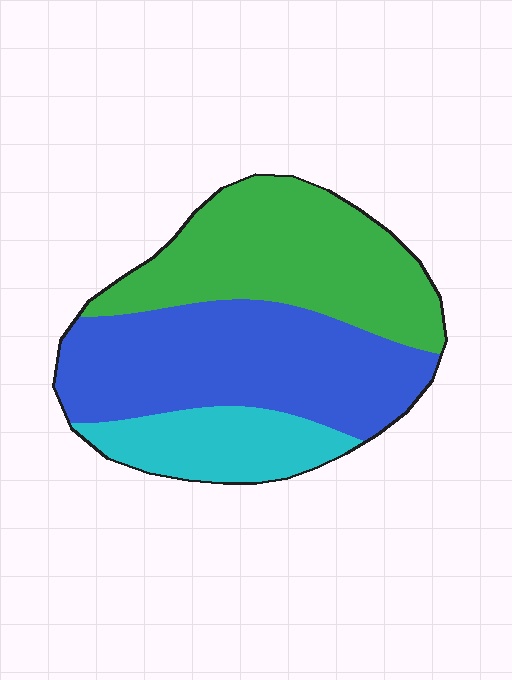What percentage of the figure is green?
Green takes up about three eighths (3/8) of the figure.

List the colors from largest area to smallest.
From largest to smallest: blue, green, cyan.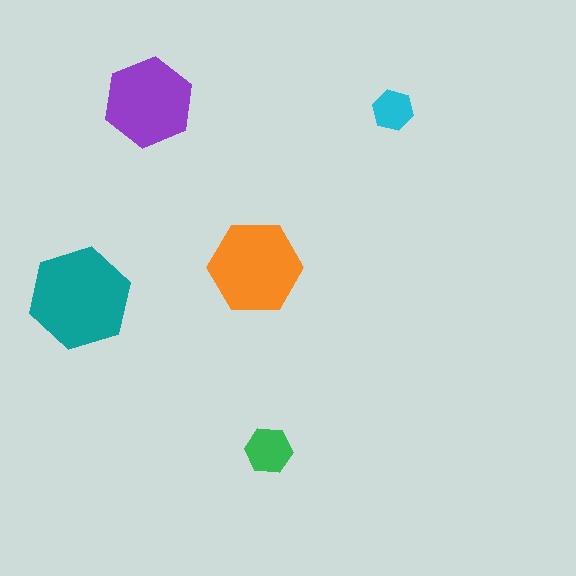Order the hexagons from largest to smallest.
the teal one, the orange one, the purple one, the green one, the cyan one.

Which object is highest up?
The purple hexagon is topmost.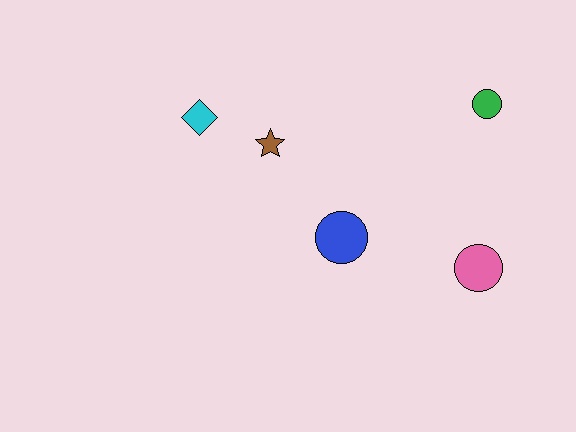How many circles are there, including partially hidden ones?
There are 3 circles.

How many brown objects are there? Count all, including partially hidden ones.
There is 1 brown object.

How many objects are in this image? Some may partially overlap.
There are 5 objects.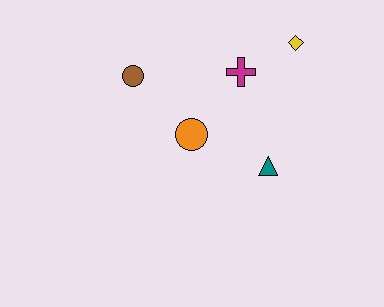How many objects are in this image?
There are 5 objects.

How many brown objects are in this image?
There is 1 brown object.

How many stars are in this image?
There are no stars.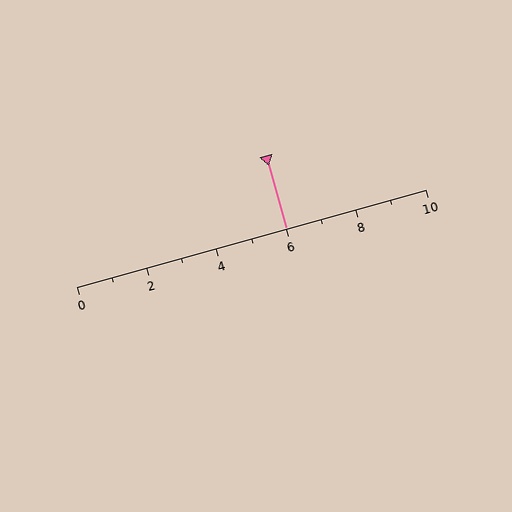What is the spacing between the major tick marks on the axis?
The major ticks are spaced 2 apart.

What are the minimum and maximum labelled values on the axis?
The axis runs from 0 to 10.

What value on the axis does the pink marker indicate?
The marker indicates approximately 6.